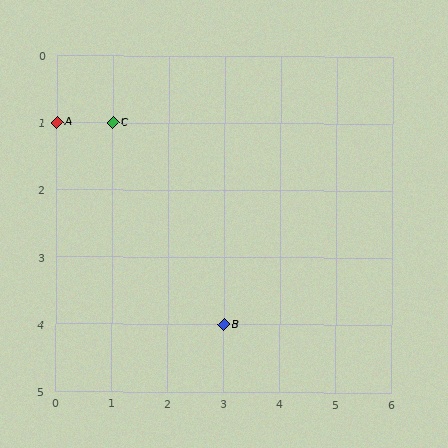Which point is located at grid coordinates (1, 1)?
Point C is at (1, 1).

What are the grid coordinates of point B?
Point B is at grid coordinates (3, 4).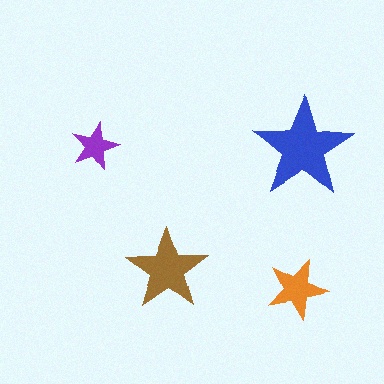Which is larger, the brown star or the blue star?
The blue one.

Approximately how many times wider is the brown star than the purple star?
About 1.5 times wider.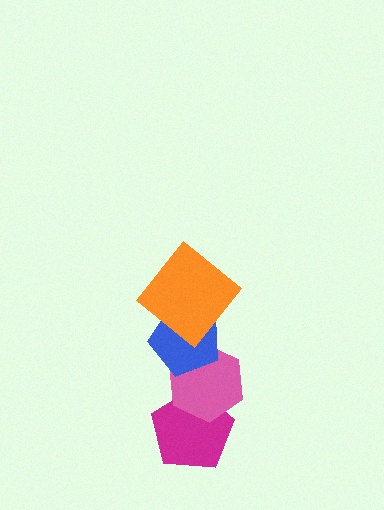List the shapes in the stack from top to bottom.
From top to bottom: the orange diamond, the blue pentagon, the pink hexagon, the magenta pentagon.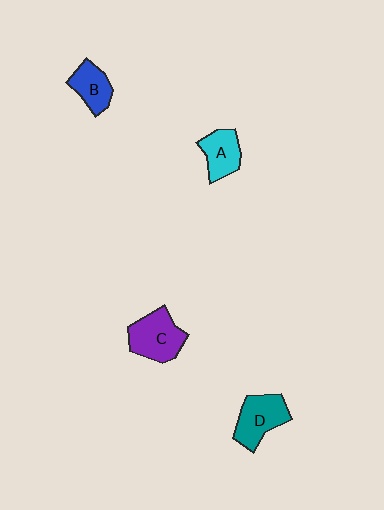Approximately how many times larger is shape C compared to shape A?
Approximately 1.4 times.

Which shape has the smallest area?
Shape B (blue).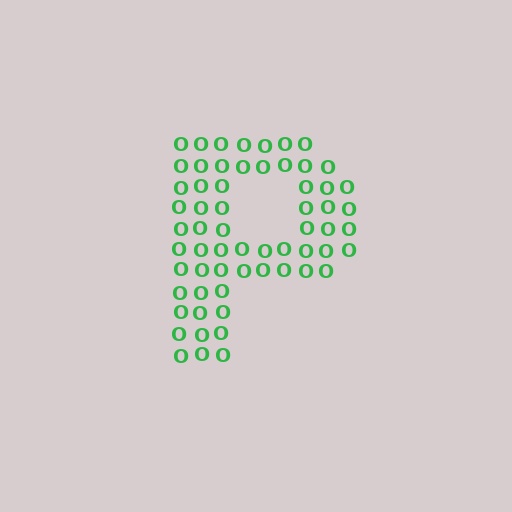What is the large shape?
The large shape is the letter P.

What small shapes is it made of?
It is made of small letter O's.